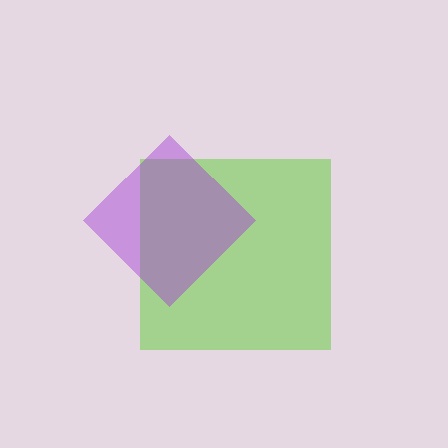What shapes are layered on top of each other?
The layered shapes are: a lime square, a purple diamond.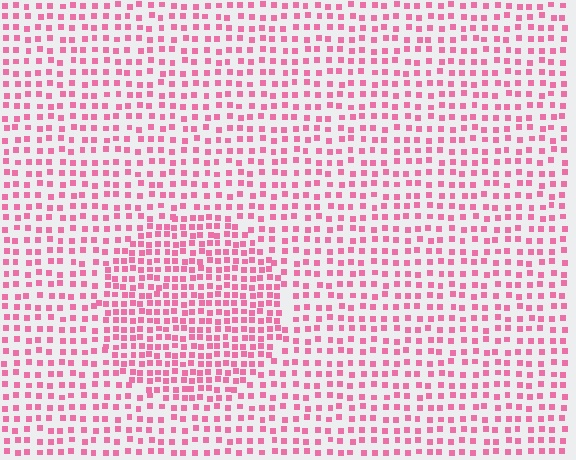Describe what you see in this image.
The image contains small pink elements arranged at two different densities. A circle-shaped region is visible where the elements are more densely packed than the surrounding area.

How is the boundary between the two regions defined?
The boundary is defined by a change in element density (approximately 1.7x ratio). All elements are the same color, size, and shape.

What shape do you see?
I see a circle.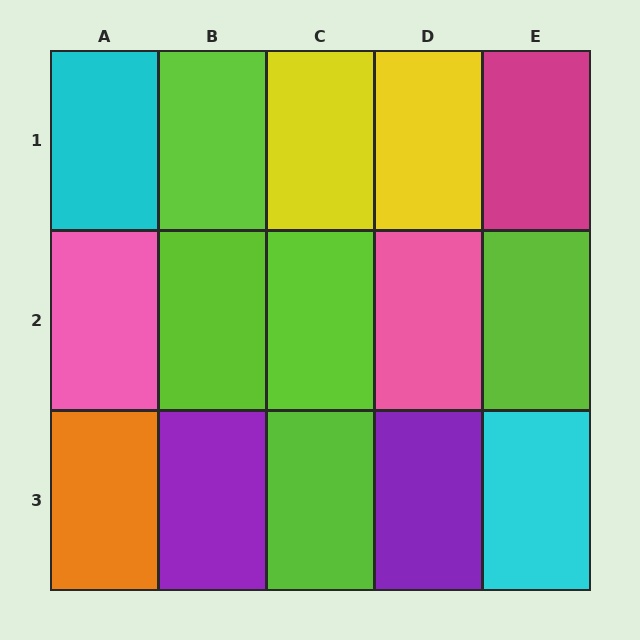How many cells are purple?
2 cells are purple.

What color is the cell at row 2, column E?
Lime.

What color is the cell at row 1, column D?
Yellow.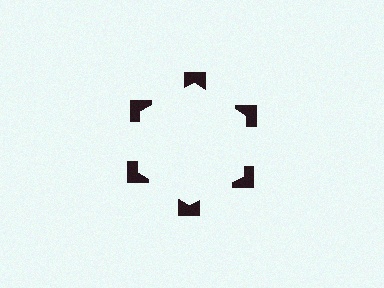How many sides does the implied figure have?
6 sides.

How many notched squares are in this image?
There are 6 — one at each vertex of the illusory hexagon.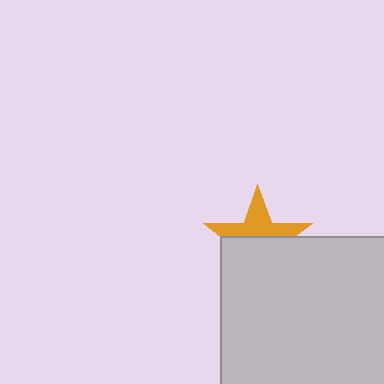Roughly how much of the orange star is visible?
A small part of it is visible (roughly 43%).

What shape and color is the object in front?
The object in front is a light gray rectangle.